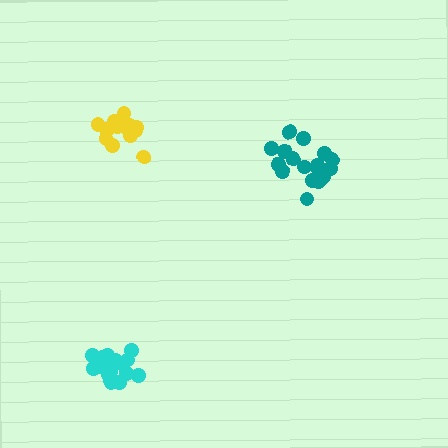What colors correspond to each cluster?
The clusters are colored: yellow, cyan, teal.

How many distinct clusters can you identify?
There are 3 distinct clusters.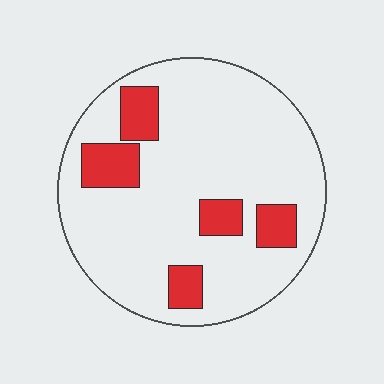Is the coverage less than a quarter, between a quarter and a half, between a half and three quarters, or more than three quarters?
Less than a quarter.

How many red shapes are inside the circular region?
5.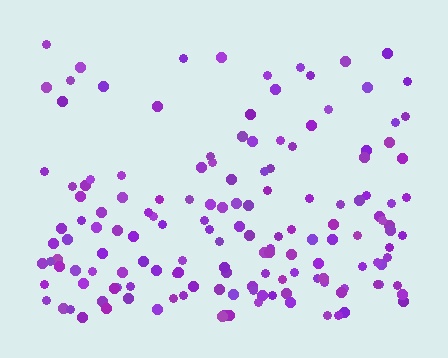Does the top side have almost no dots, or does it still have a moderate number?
Still a moderate number, just noticeably fewer than the bottom.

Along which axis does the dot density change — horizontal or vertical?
Vertical.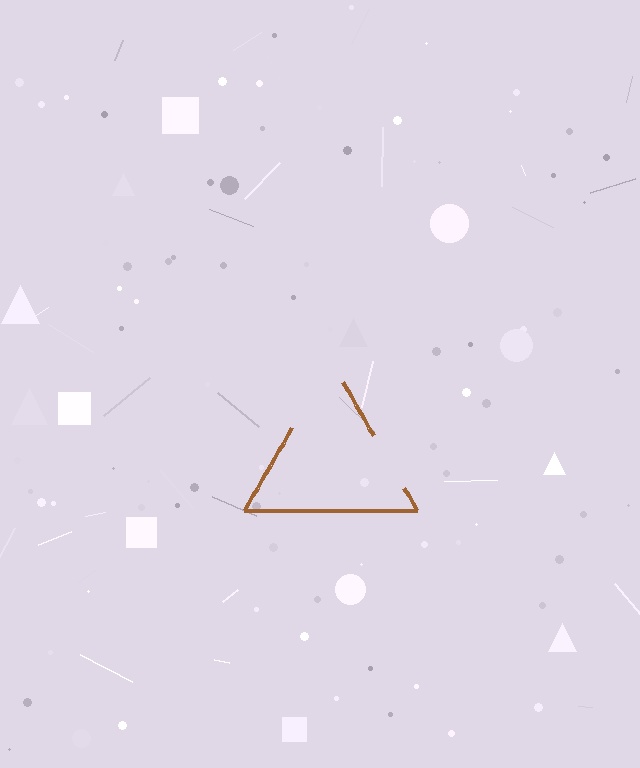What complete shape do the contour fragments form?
The contour fragments form a triangle.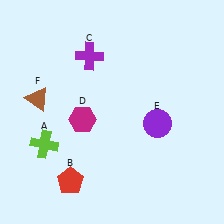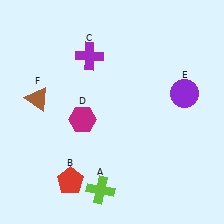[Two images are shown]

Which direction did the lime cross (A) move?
The lime cross (A) moved right.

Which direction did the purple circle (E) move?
The purple circle (E) moved up.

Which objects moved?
The objects that moved are: the lime cross (A), the purple circle (E).